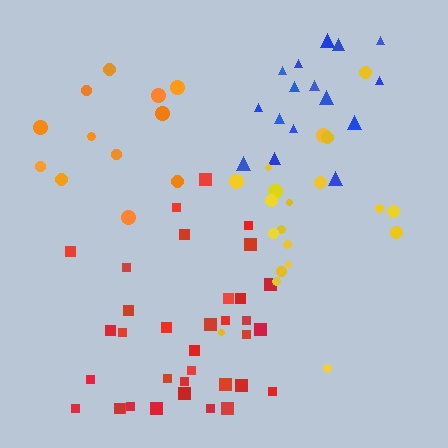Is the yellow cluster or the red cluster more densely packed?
Red.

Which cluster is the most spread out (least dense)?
Orange.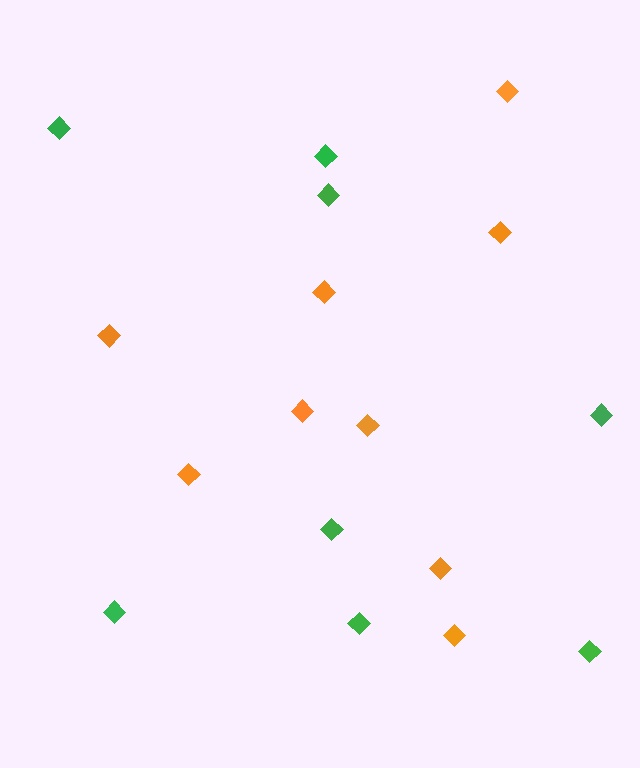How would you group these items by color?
There are 2 groups: one group of green diamonds (8) and one group of orange diamonds (9).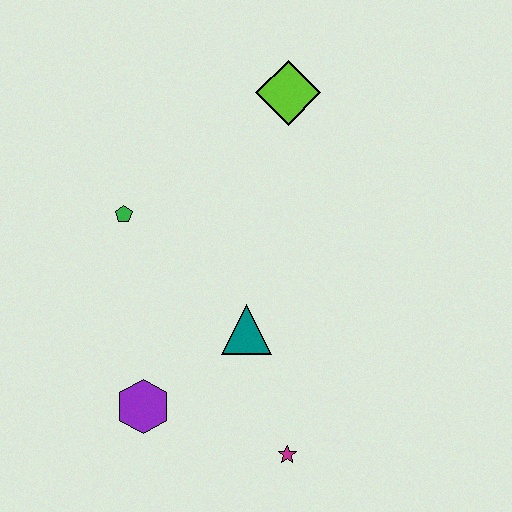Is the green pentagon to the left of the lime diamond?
Yes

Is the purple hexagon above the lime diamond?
No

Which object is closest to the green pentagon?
The teal triangle is closest to the green pentagon.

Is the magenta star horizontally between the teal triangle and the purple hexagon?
No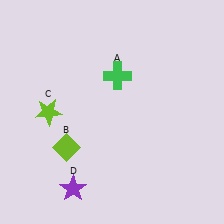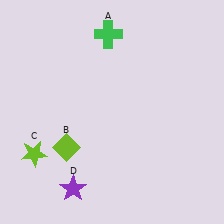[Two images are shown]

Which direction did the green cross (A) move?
The green cross (A) moved up.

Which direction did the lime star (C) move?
The lime star (C) moved down.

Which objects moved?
The objects that moved are: the green cross (A), the lime star (C).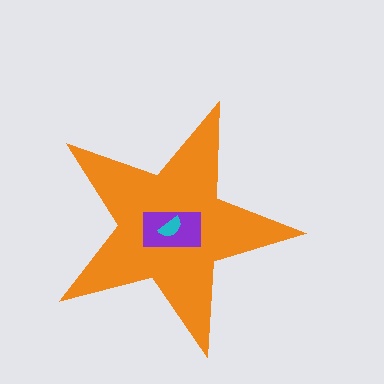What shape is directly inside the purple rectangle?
The cyan semicircle.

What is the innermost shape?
The cyan semicircle.